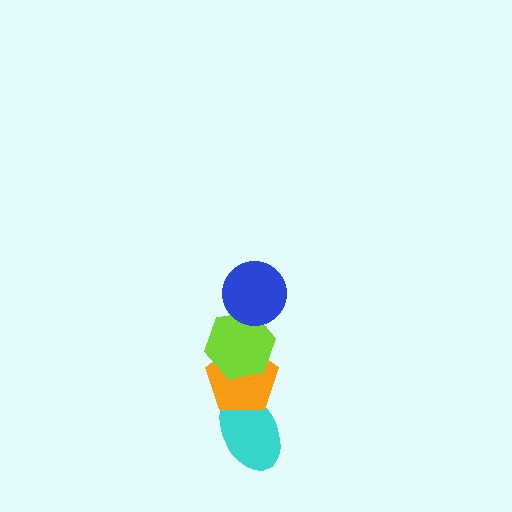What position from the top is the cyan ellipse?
The cyan ellipse is 4th from the top.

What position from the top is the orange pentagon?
The orange pentagon is 3rd from the top.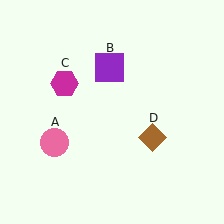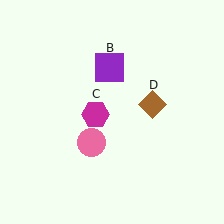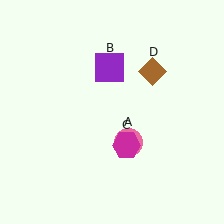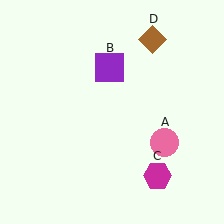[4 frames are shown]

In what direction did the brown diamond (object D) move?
The brown diamond (object D) moved up.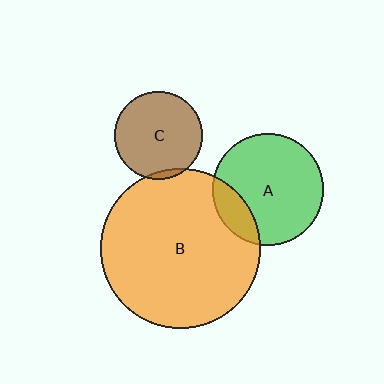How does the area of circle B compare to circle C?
Approximately 3.3 times.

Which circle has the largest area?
Circle B (orange).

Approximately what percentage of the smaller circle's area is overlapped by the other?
Approximately 20%.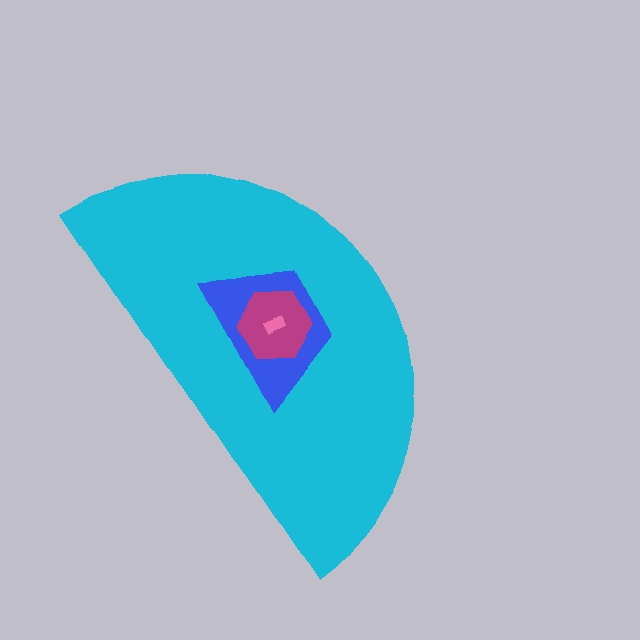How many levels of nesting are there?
4.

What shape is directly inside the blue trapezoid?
The magenta hexagon.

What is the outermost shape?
The cyan semicircle.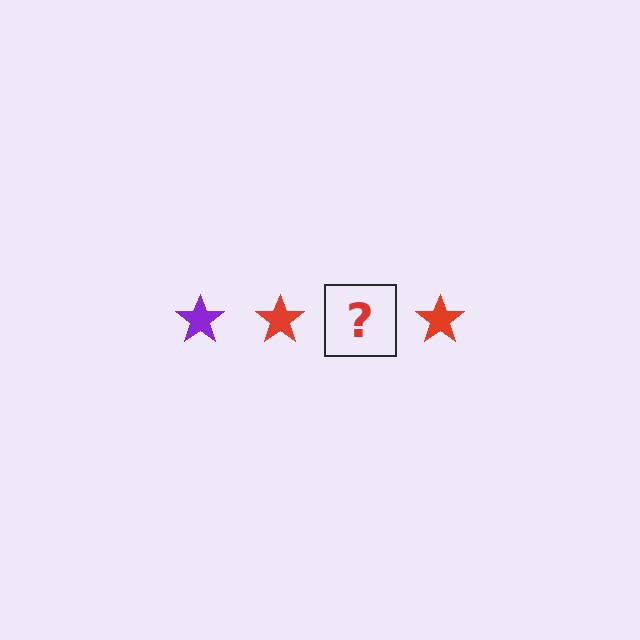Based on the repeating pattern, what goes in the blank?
The blank should be a purple star.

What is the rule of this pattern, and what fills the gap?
The rule is that the pattern cycles through purple, red stars. The gap should be filled with a purple star.